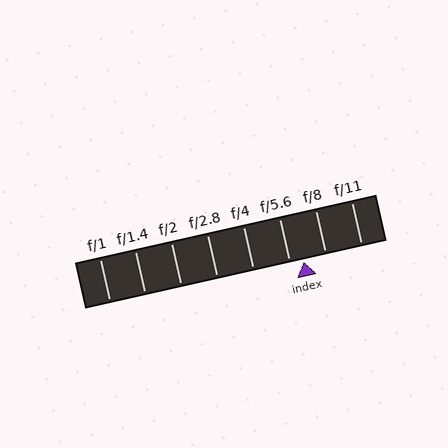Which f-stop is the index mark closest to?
The index mark is closest to f/5.6.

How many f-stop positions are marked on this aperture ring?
There are 8 f-stop positions marked.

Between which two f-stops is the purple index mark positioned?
The index mark is between f/5.6 and f/8.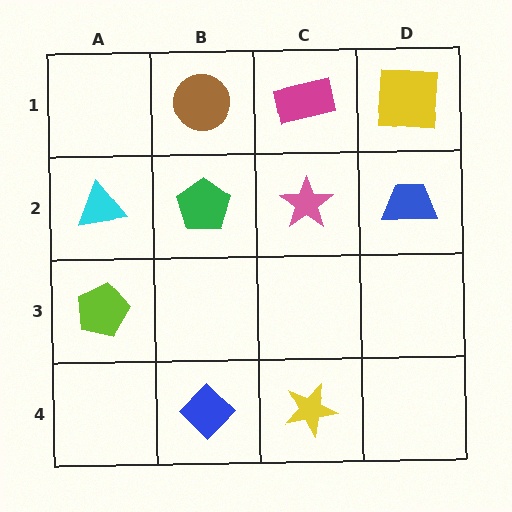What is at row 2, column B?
A green pentagon.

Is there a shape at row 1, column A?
No, that cell is empty.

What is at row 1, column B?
A brown circle.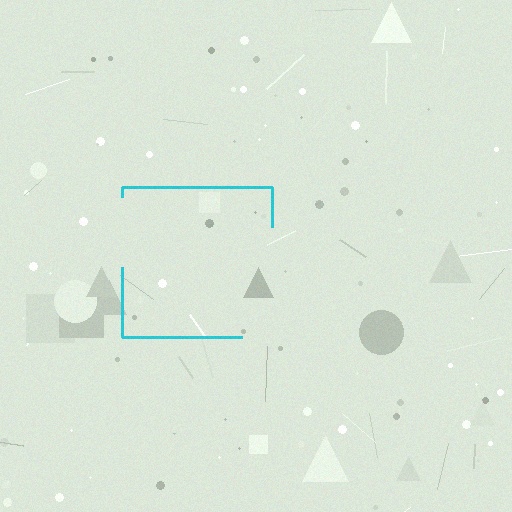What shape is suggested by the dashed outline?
The dashed outline suggests a square.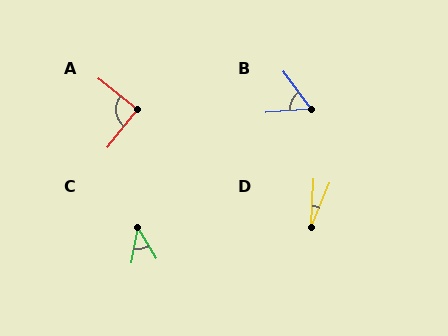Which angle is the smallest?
D, at approximately 20 degrees.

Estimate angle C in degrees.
Approximately 43 degrees.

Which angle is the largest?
A, at approximately 91 degrees.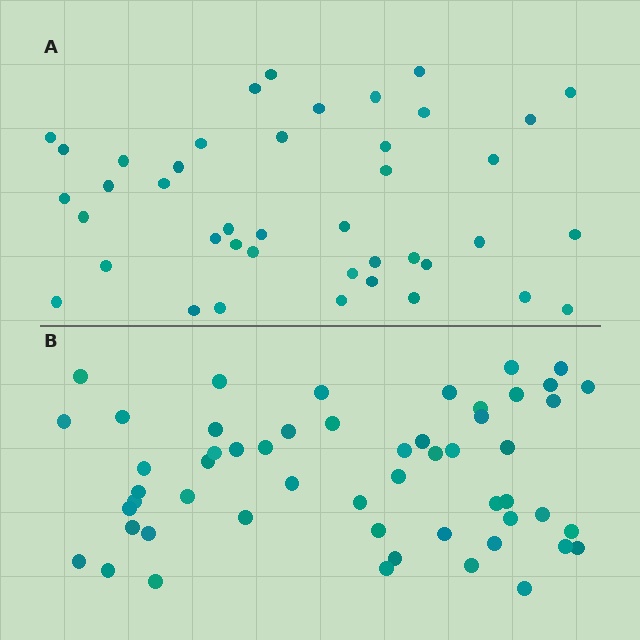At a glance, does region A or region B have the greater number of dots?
Region B (the bottom region) has more dots.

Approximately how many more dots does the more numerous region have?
Region B has roughly 12 or so more dots than region A.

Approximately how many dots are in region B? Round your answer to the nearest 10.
About 50 dots. (The exact count is 54, which rounds to 50.)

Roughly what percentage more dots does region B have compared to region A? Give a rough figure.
About 30% more.